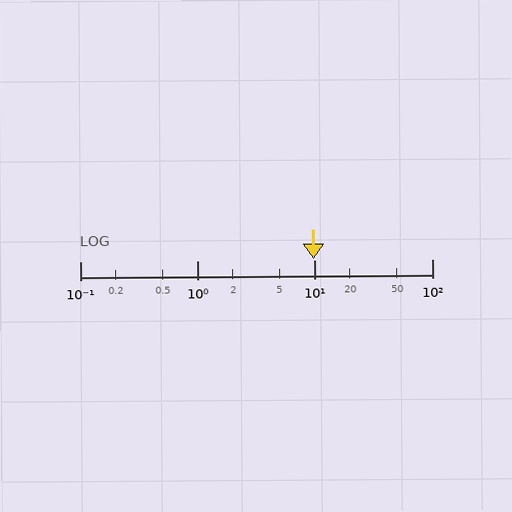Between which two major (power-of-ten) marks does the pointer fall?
The pointer is between 1 and 10.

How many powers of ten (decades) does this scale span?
The scale spans 3 decades, from 0.1 to 100.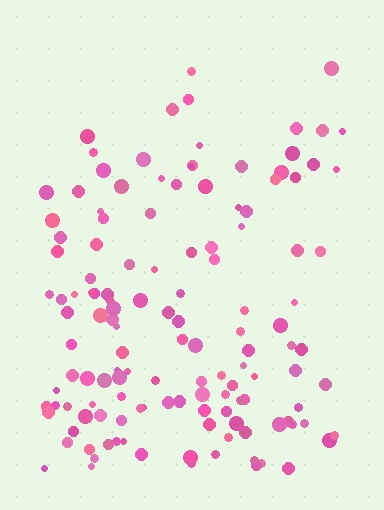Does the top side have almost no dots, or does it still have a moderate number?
Still a moderate number, just noticeably fewer than the bottom.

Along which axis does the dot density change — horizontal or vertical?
Vertical.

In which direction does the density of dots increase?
From top to bottom, with the bottom side densest.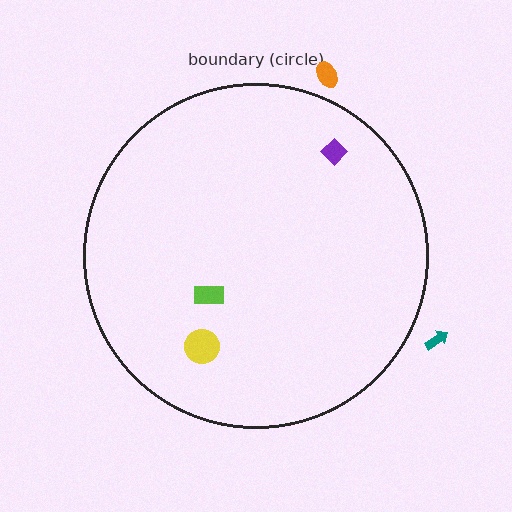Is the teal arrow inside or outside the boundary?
Outside.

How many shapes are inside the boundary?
3 inside, 2 outside.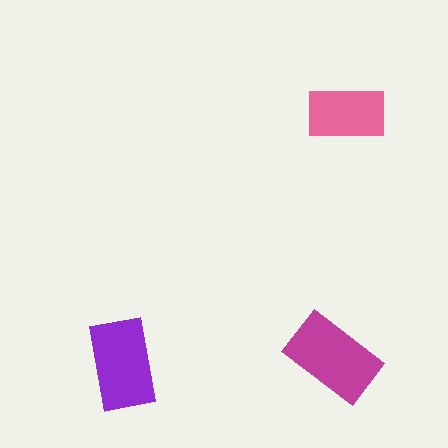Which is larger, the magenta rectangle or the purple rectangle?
The magenta one.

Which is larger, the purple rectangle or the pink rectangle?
The purple one.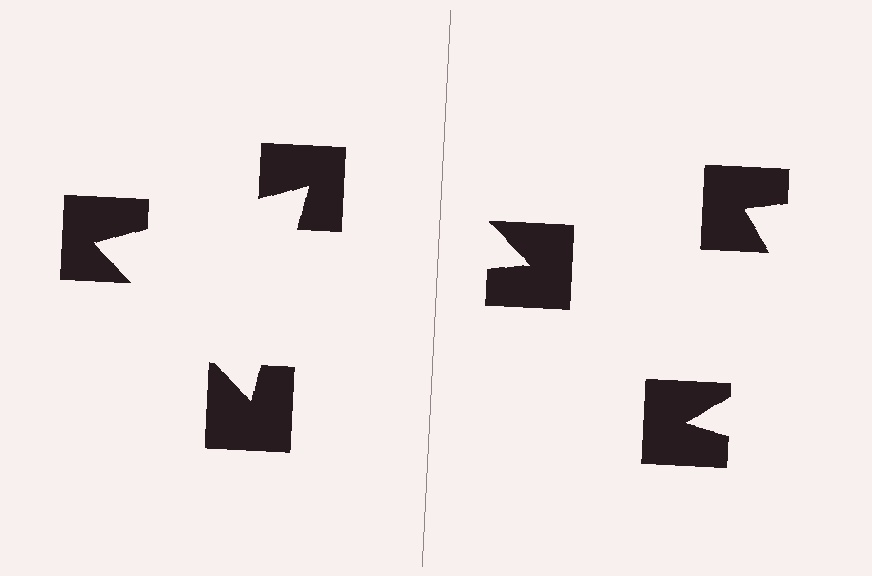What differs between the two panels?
The notched squares are positioned identically on both sides; only the wedge orientations differ. On the left they align to a triangle; on the right they are misaligned.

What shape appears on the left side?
An illusory triangle.